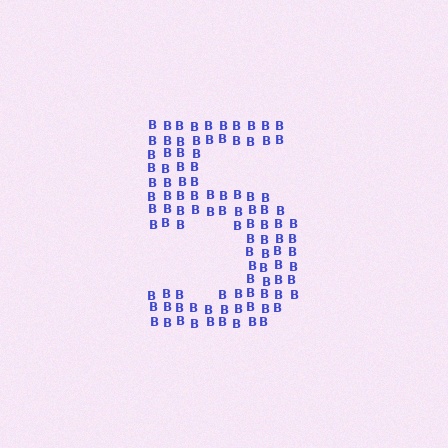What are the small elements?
The small elements are letter B's.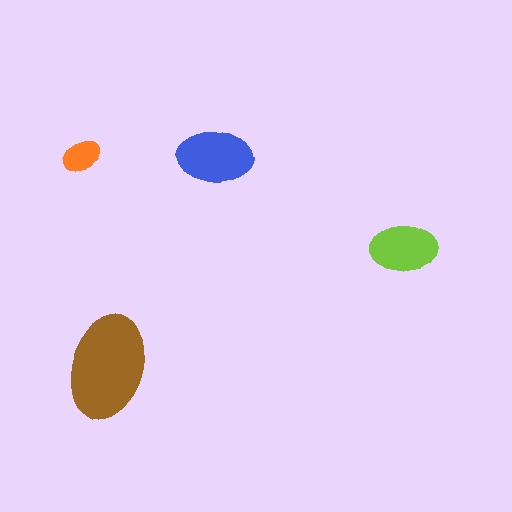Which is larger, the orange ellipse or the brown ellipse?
The brown one.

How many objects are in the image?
There are 4 objects in the image.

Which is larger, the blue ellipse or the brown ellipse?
The brown one.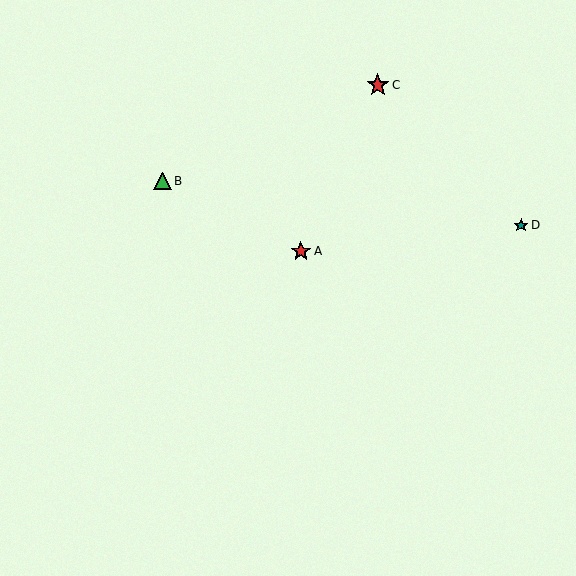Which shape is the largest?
The red star (labeled C) is the largest.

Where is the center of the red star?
The center of the red star is at (301, 251).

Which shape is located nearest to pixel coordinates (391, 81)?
The red star (labeled C) at (378, 85) is nearest to that location.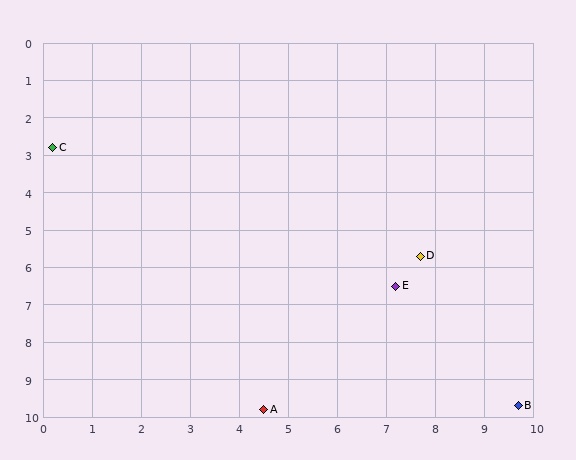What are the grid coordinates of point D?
Point D is at approximately (7.7, 5.7).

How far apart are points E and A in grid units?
Points E and A are about 4.3 grid units apart.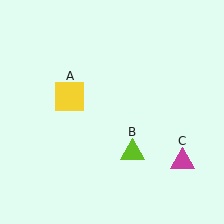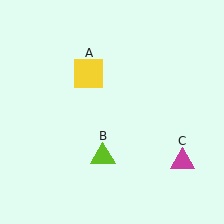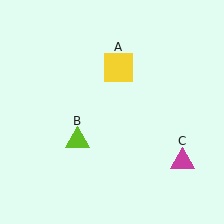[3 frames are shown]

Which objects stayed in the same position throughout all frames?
Magenta triangle (object C) remained stationary.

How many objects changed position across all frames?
2 objects changed position: yellow square (object A), lime triangle (object B).